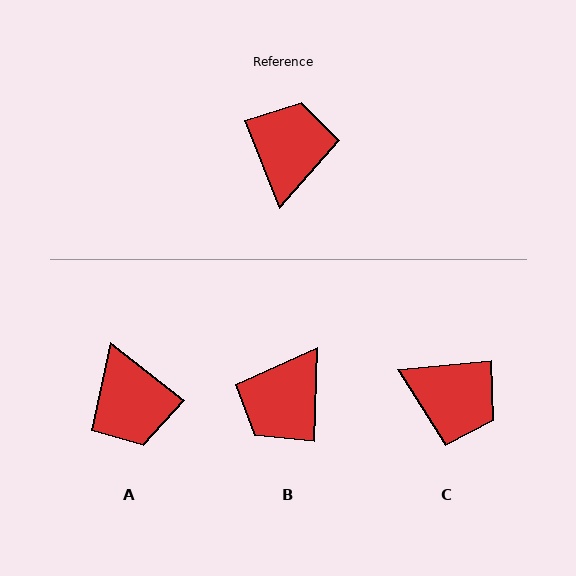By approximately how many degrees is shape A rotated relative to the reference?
Approximately 150 degrees clockwise.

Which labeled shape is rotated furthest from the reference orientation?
B, about 156 degrees away.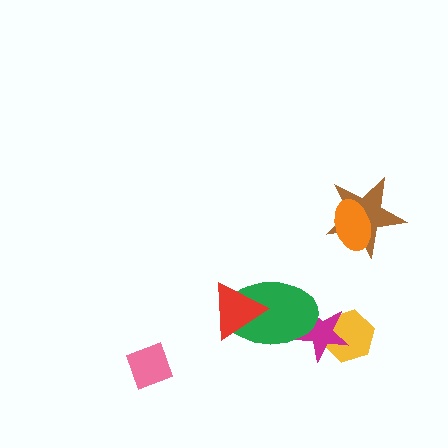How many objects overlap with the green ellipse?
2 objects overlap with the green ellipse.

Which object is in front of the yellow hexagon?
The magenta star is in front of the yellow hexagon.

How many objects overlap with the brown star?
1 object overlaps with the brown star.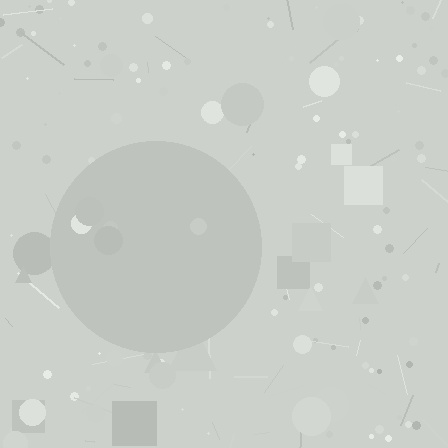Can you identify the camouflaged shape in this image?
The camouflaged shape is a circle.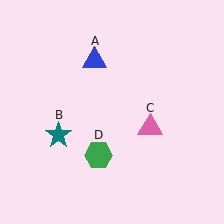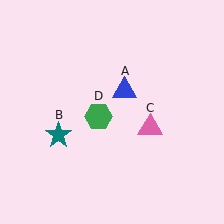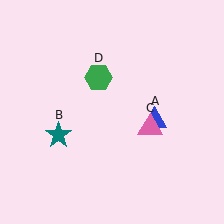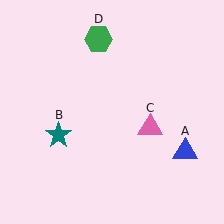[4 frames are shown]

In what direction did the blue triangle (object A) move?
The blue triangle (object A) moved down and to the right.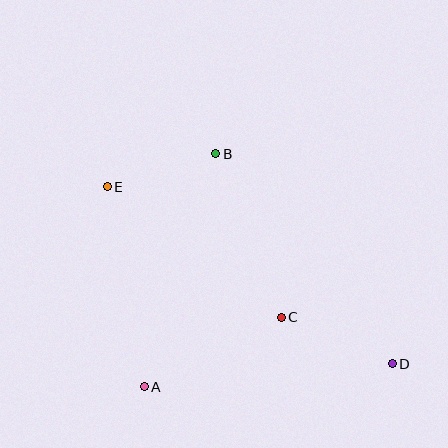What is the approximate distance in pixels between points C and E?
The distance between C and E is approximately 218 pixels.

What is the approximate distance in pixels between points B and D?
The distance between B and D is approximately 274 pixels.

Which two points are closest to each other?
Points B and E are closest to each other.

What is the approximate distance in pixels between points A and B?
The distance between A and B is approximately 244 pixels.